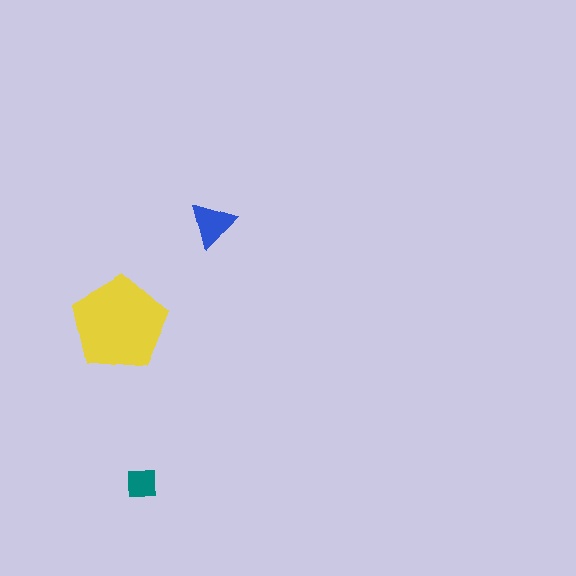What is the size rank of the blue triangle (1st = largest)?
2nd.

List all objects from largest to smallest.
The yellow pentagon, the blue triangle, the teal square.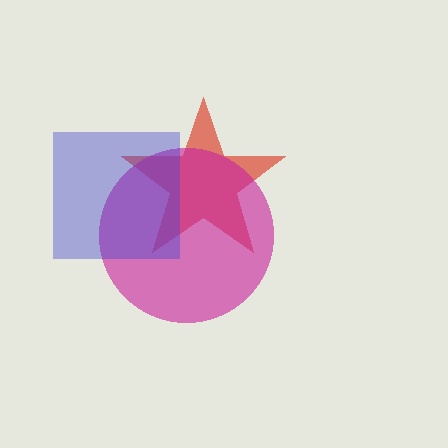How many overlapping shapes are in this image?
There are 3 overlapping shapes in the image.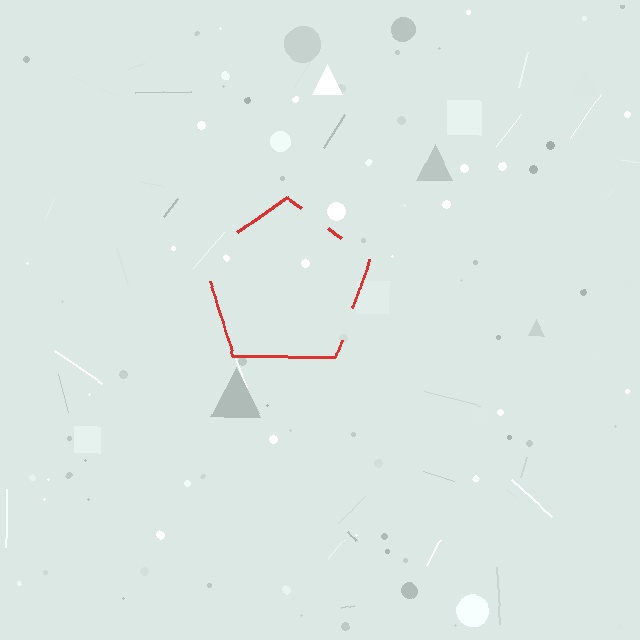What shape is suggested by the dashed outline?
The dashed outline suggests a pentagon.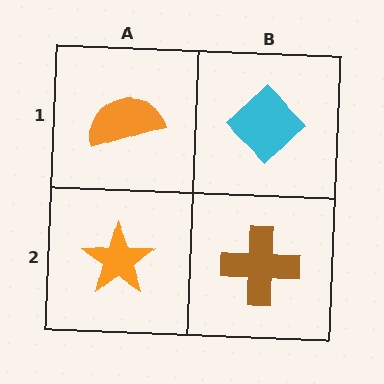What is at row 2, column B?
A brown cross.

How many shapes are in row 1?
2 shapes.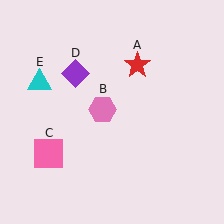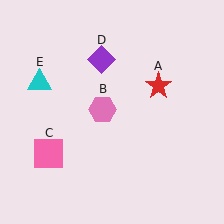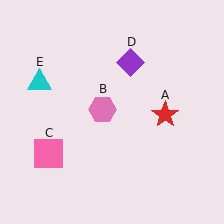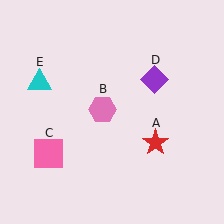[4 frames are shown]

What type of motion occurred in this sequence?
The red star (object A), purple diamond (object D) rotated clockwise around the center of the scene.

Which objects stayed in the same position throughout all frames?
Pink hexagon (object B) and pink square (object C) and cyan triangle (object E) remained stationary.